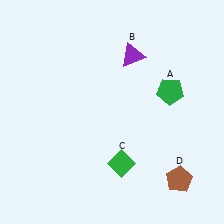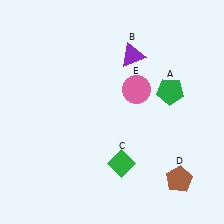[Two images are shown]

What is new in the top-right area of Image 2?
A pink circle (E) was added in the top-right area of Image 2.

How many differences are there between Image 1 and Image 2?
There is 1 difference between the two images.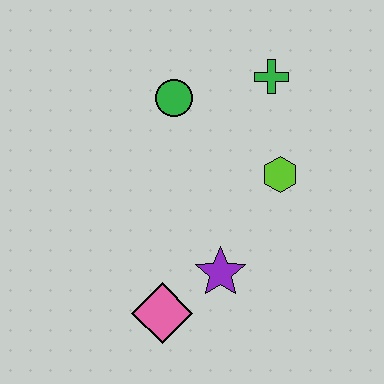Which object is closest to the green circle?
The green cross is closest to the green circle.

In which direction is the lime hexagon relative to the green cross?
The lime hexagon is below the green cross.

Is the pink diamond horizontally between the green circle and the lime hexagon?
No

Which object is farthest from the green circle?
The pink diamond is farthest from the green circle.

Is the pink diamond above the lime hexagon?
No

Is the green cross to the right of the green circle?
Yes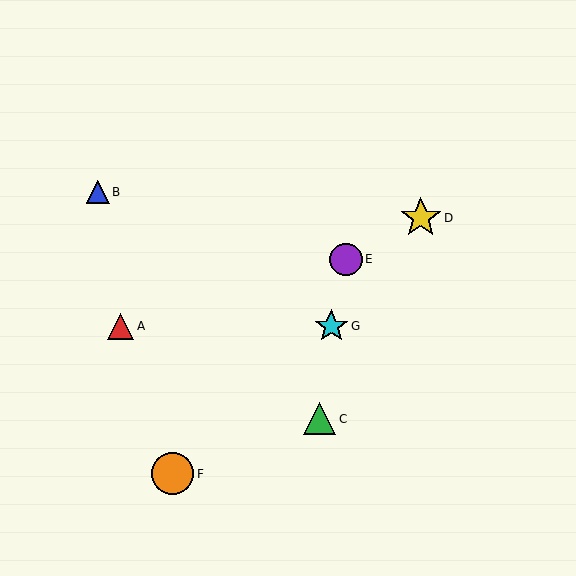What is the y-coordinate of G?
Object G is at y≈326.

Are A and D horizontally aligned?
No, A is at y≈326 and D is at y≈218.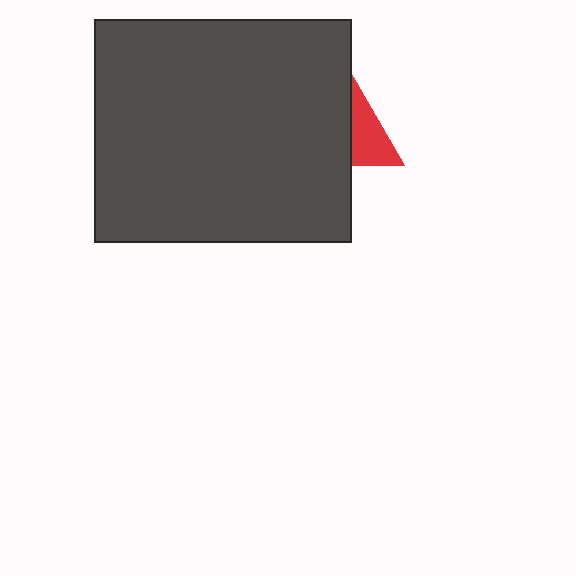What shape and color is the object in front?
The object in front is a dark gray rectangle.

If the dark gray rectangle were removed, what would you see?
You would see the complete red triangle.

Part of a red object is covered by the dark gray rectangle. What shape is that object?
It is a triangle.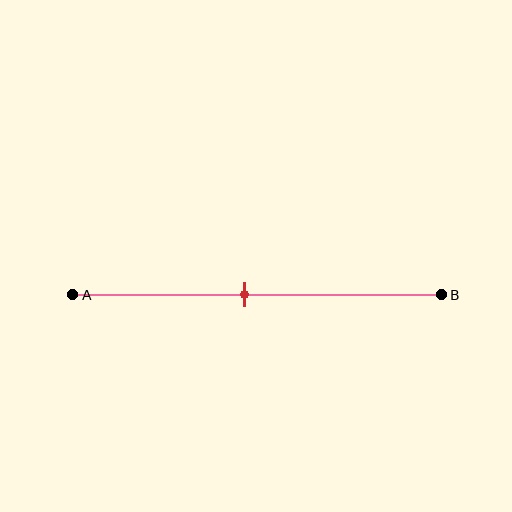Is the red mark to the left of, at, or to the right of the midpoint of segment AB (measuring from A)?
The red mark is to the left of the midpoint of segment AB.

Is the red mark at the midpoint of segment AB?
No, the mark is at about 45% from A, not at the 50% midpoint.